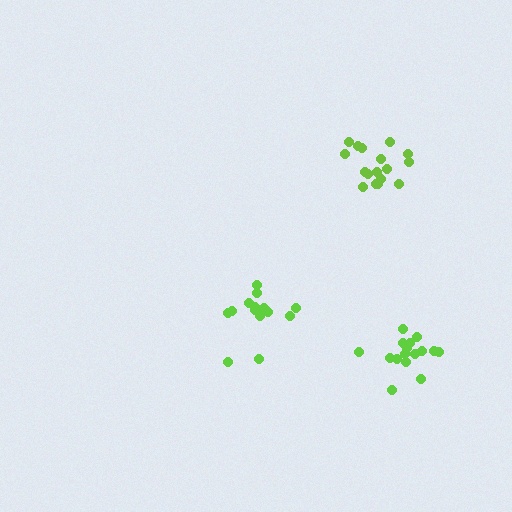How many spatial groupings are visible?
There are 3 spatial groupings.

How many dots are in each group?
Group 1: 16 dots, Group 2: 17 dots, Group 3: 16 dots (49 total).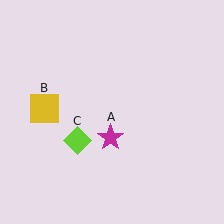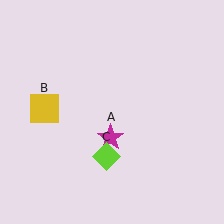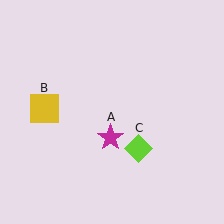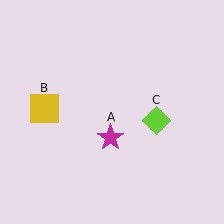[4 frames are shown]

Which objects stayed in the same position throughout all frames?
Magenta star (object A) and yellow square (object B) remained stationary.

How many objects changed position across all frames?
1 object changed position: lime diamond (object C).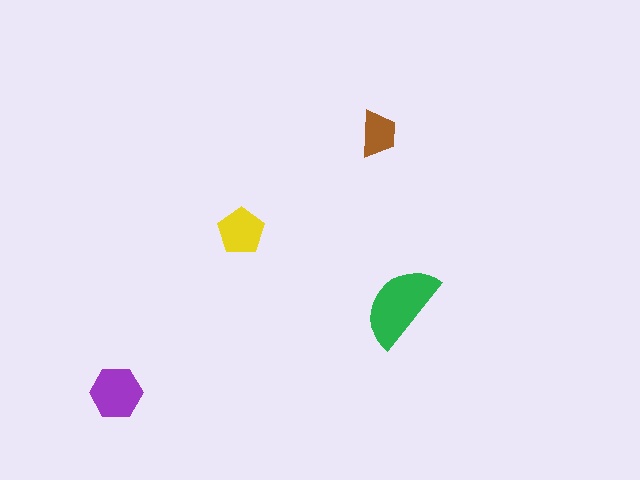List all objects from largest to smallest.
The green semicircle, the purple hexagon, the yellow pentagon, the brown trapezoid.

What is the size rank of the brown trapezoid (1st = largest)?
4th.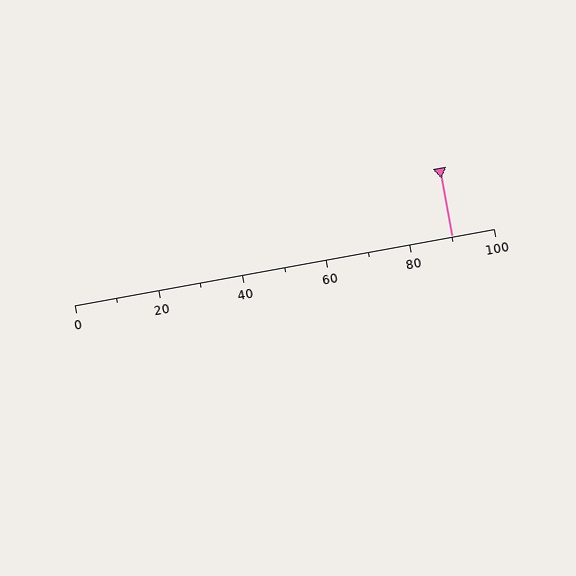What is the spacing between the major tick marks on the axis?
The major ticks are spaced 20 apart.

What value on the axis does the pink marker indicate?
The marker indicates approximately 90.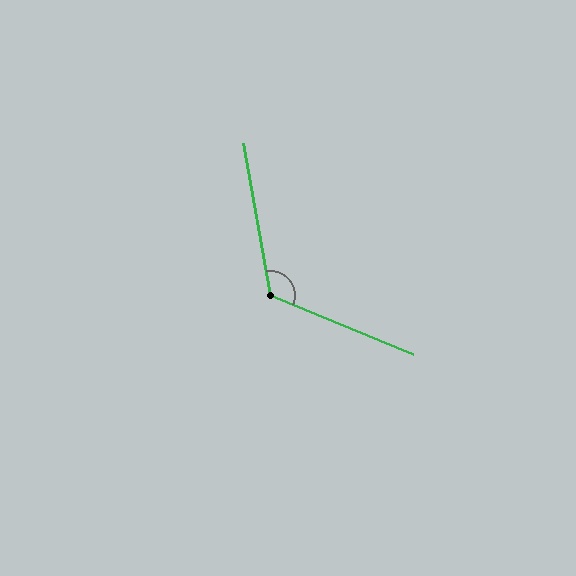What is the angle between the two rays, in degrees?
Approximately 122 degrees.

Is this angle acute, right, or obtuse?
It is obtuse.